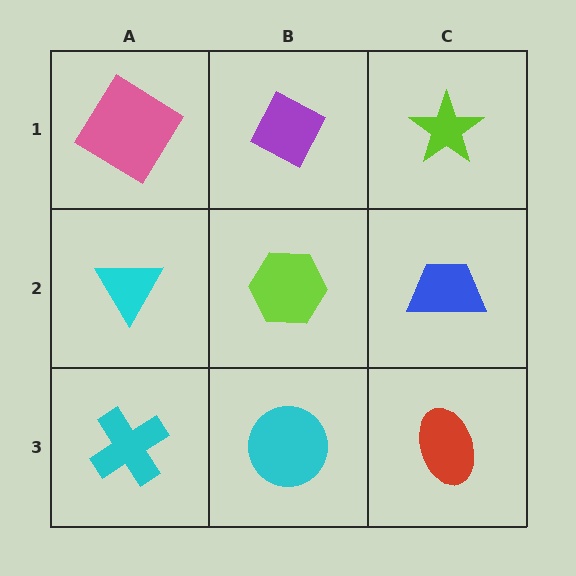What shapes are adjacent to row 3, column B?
A lime hexagon (row 2, column B), a cyan cross (row 3, column A), a red ellipse (row 3, column C).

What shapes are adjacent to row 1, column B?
A lime hexagon (row 2, column B), a pink diamond (row 1, column A), a lime star (row 1, column C).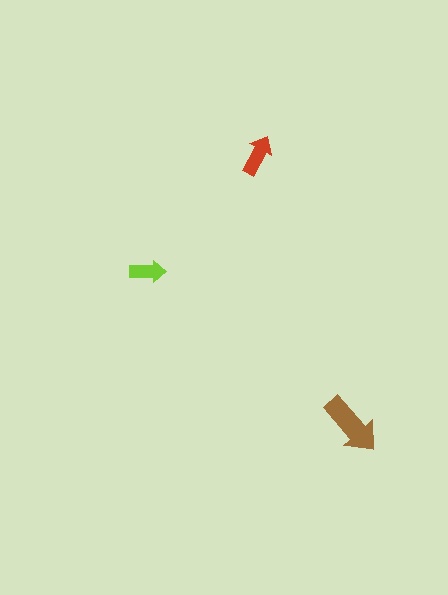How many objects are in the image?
There are 3 objects in the image.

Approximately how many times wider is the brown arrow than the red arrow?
About 1.5 times wider.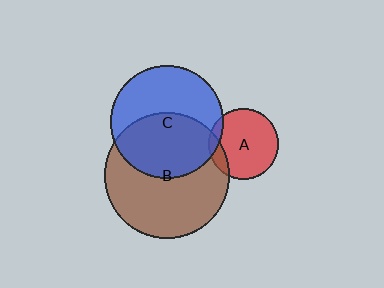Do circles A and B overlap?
Yes.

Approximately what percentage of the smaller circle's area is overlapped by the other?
Approximately 10%.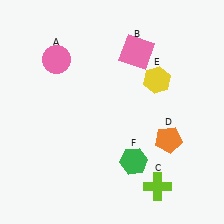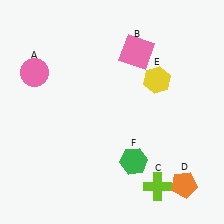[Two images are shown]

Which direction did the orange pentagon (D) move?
The orange pentagon (D) moved down.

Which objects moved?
The objects that moved are: the pink circle (A), the orange pentagon (D).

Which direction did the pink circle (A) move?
The pink circle (A) moved left.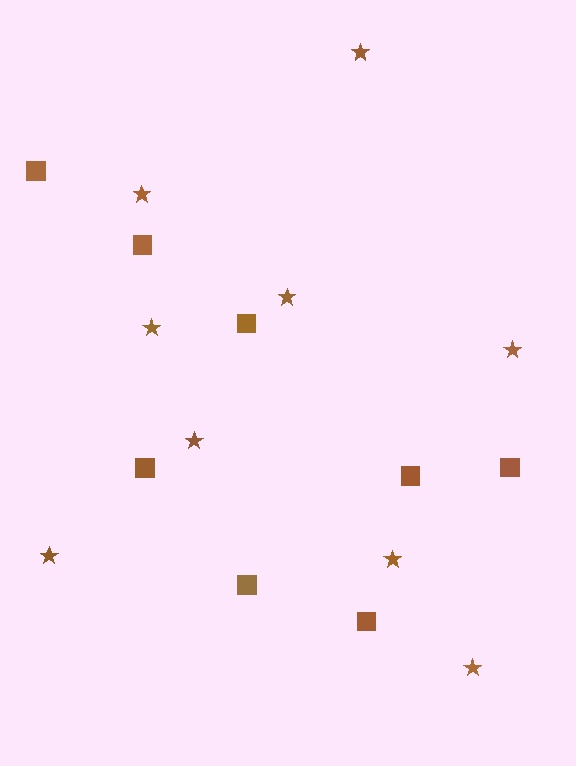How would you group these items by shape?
There are 2 groups: one group of squares (8) and one group of stars (9).